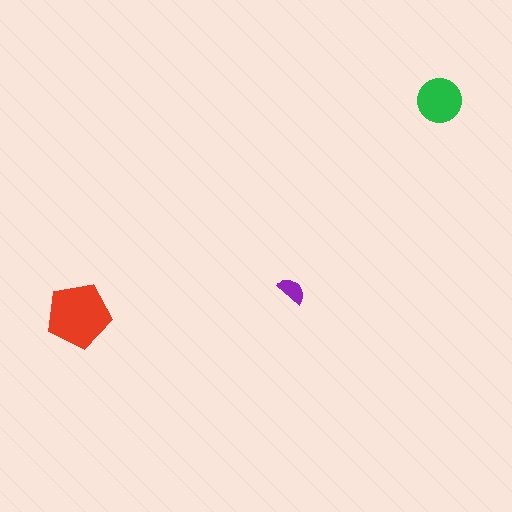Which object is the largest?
The red pentagon.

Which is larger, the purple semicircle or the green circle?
The green circle.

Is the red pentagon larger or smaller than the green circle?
Larger.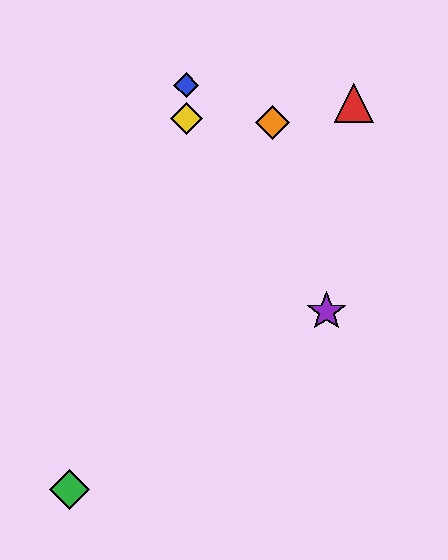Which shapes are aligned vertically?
The blue diamond, the yellow diamond are aligned vertically.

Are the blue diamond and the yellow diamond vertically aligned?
Yes, both are at x≈186.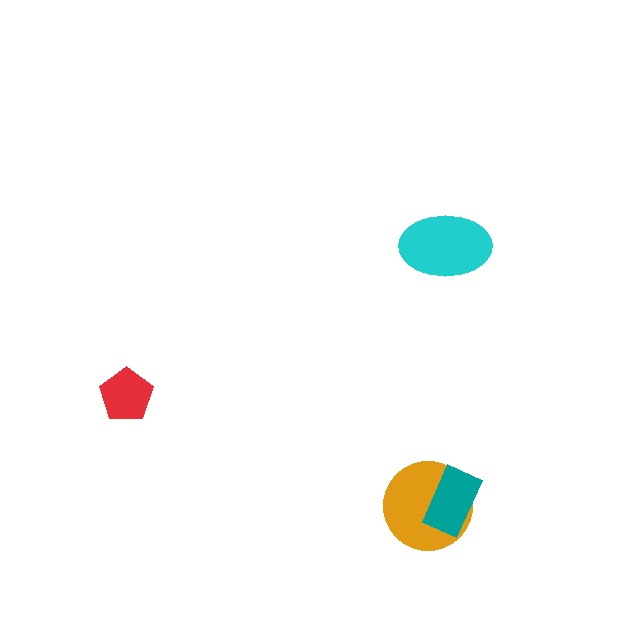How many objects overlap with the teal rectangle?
1 object overlaps with the teal rectangle.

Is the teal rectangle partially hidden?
No, no other shape covers it.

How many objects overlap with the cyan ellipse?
0 objects overlap with the cyan ellipse.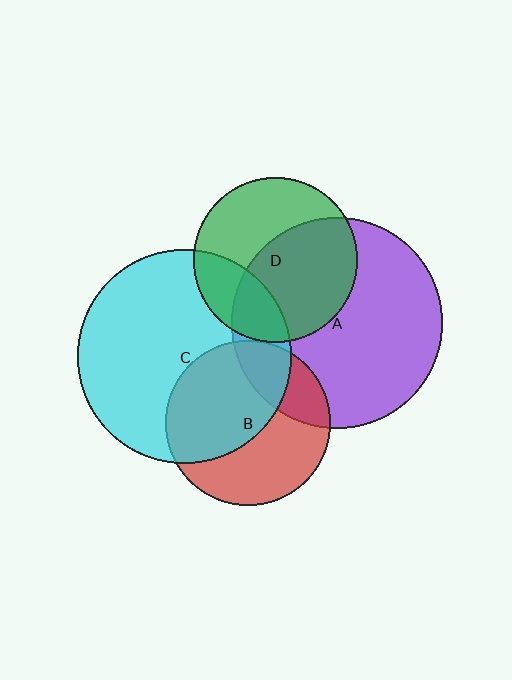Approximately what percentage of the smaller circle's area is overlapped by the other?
Approximately 55%.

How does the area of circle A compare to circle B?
Approximately 1.6 times.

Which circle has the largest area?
Circle C (cyan).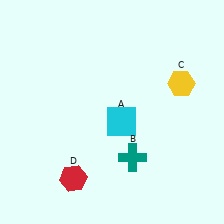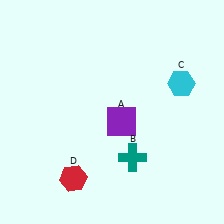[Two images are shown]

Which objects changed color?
A changed from cyan to purple. C changed from yellow to cyan.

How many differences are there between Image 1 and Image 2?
There are 2 differences between the two images.